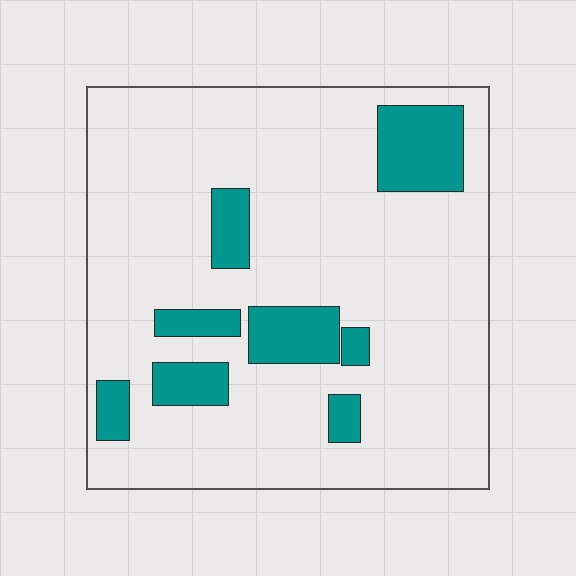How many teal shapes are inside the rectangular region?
8.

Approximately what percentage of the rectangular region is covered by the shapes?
Approximately 15%.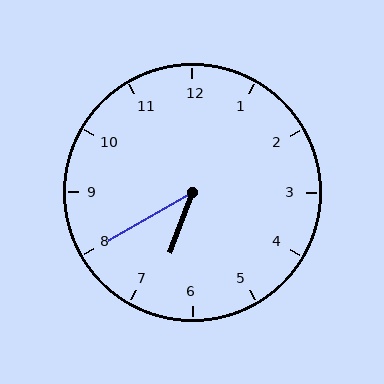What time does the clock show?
6:40.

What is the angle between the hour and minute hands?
Approximately 40 degrees.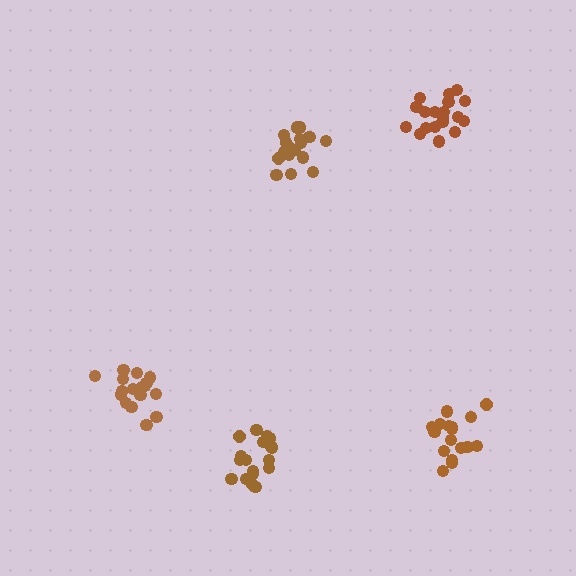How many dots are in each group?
Group 1: 18 dots, Group 2: 18 dots, Group 3: 17 dots, Group 4: 20 dots, Group 5: 20 dots (93 total).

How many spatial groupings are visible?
There are 5 spatial groupings.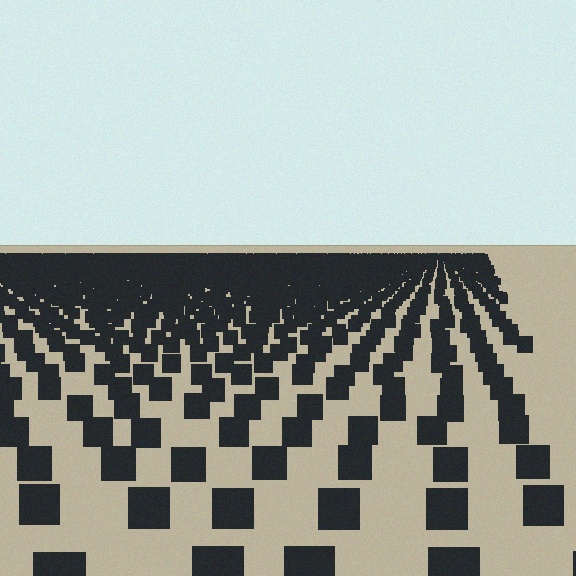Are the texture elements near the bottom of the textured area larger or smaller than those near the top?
Larger. Near the bottom, elements are closer to the viewer and appear at a bigger on-screen size.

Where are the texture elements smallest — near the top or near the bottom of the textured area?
Near the top.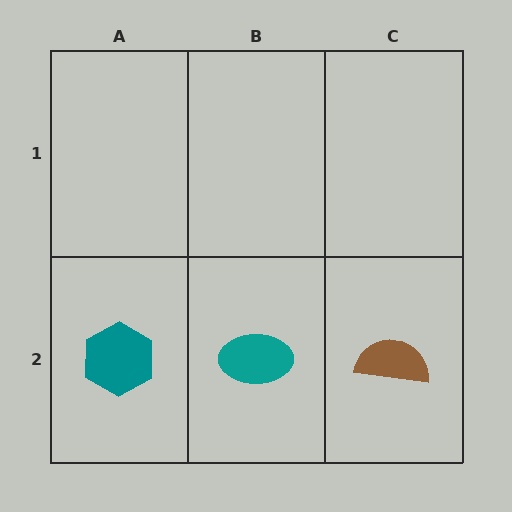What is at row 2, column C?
A brown semicircle.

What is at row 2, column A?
A teal hexagon.